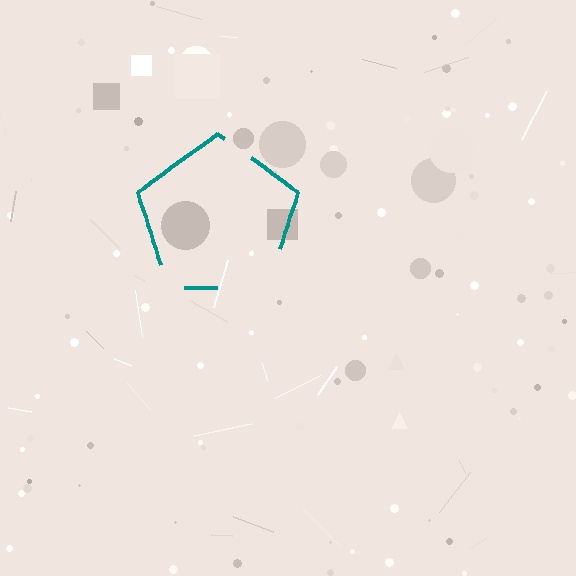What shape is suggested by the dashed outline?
The dashed outline suggests a pentagon.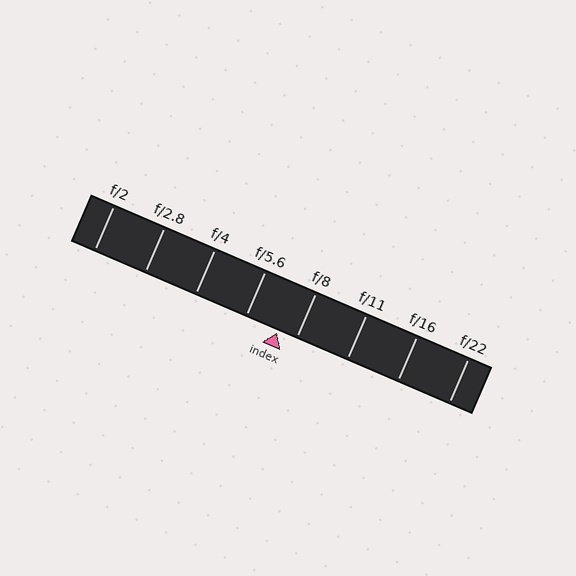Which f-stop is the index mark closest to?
The index mark is closest to f/8.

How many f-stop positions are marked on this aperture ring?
There are 8 f-stop positions marked.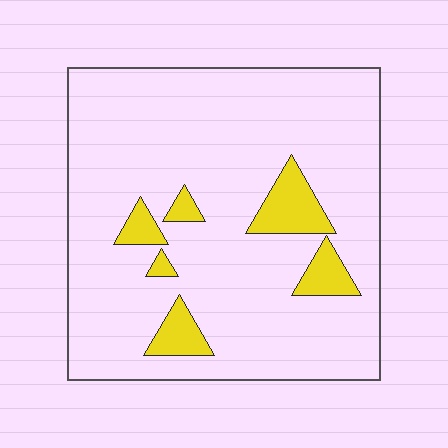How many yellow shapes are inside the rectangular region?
6.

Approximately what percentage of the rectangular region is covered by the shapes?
Approximately 10%.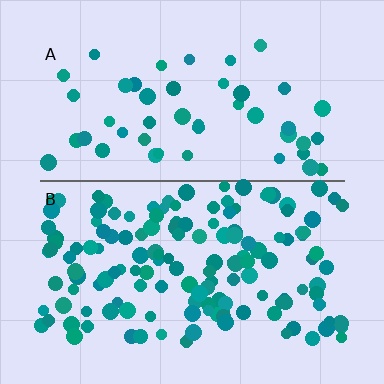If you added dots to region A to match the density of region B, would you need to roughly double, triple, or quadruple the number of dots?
Approximately triple.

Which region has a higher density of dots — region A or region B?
B (the bottom).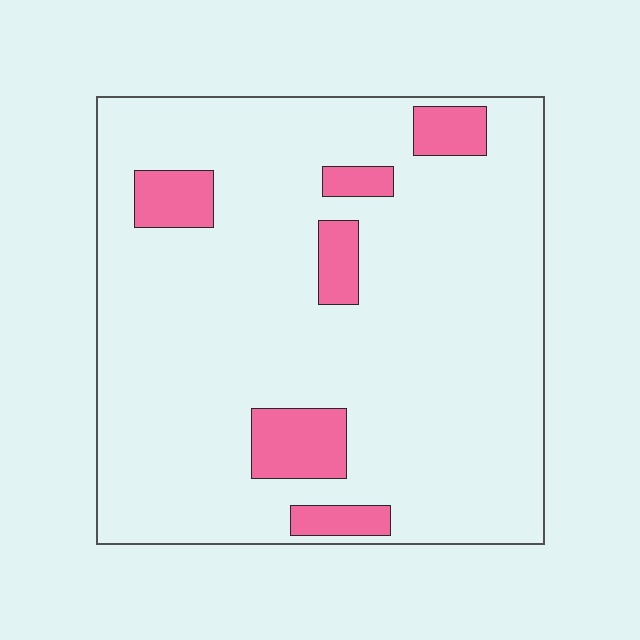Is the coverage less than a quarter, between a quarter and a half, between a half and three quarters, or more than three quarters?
Less than a quarter.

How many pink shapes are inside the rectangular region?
6.